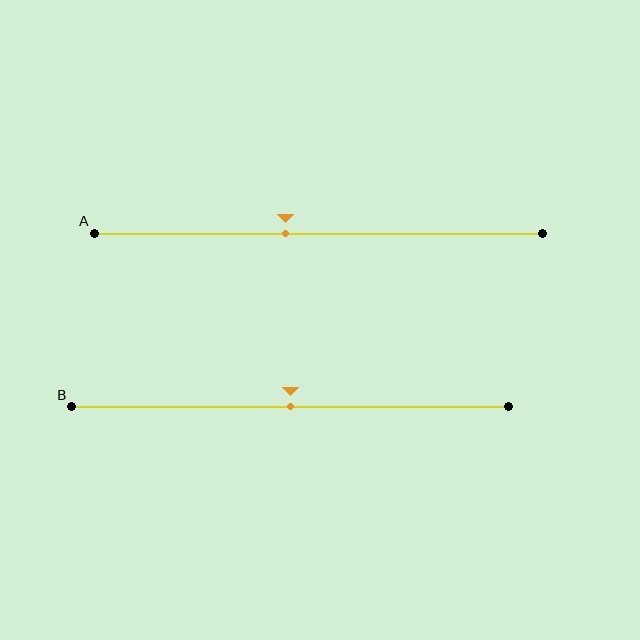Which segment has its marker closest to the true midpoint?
Segment B has its marker closest to the true midpoint.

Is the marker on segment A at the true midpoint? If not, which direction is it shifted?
No, the marker on segment A is shifted to the left by about 7% of the segment length.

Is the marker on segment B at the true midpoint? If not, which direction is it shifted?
Yes, the marker on segment B is at the true midpoint.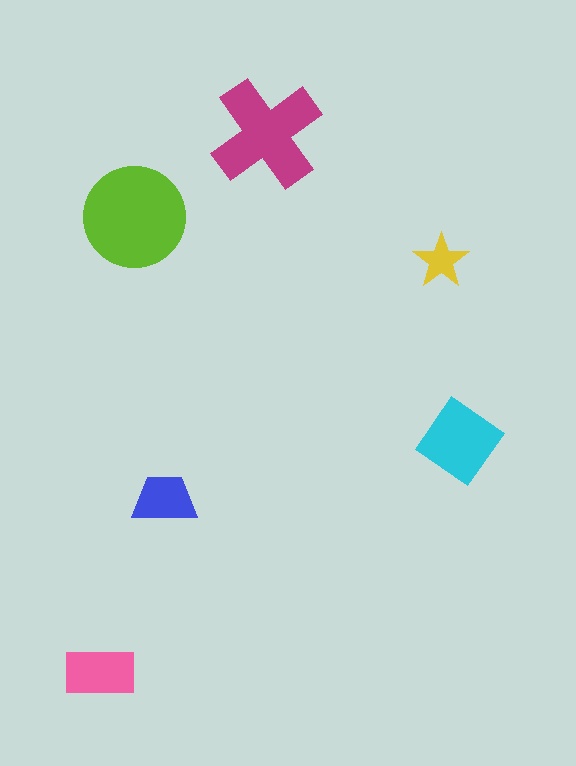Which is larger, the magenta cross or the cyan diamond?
The magenta cross.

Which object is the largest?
The lime circle.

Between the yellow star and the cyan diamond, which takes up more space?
The cyan diamond.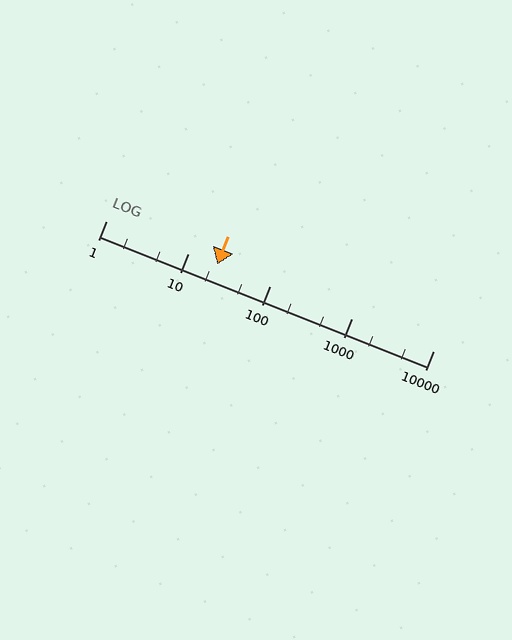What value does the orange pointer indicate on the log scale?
The pointer indicates approximately 23.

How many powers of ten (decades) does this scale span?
The scale spans 4 decades, from 1 to 10000.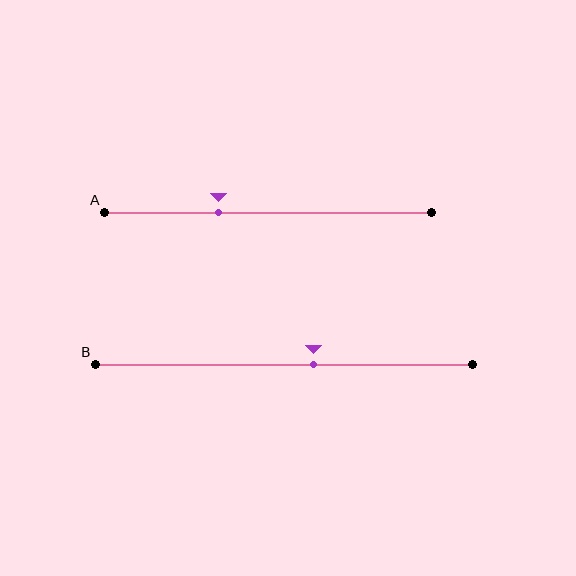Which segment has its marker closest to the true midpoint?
Segment B has its marker closest to the true midpoint.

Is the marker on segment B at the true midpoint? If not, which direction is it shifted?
No, the marker on segment B is shifted to the right by about 8% of the segment length.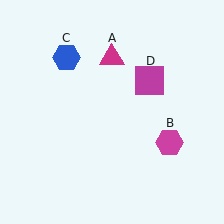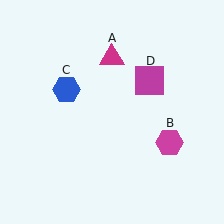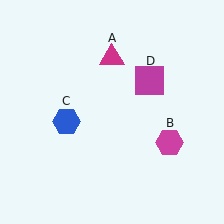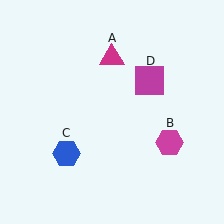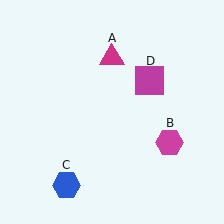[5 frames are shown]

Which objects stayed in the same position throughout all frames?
Magenta triangle (object A) and magenta hexagon (object B) and magenta square (object D) remained stationary.